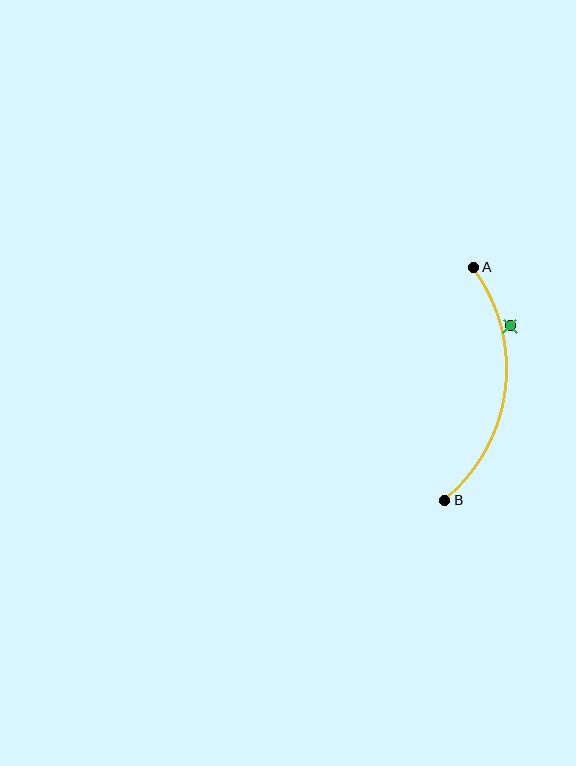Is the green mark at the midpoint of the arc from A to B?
No — the green mark does not lie on the arc at all. It sits slightly outside the curve.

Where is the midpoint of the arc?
The arc midpoint is the point on the curve farthest from the straight line joining A and B. It sits to the right of that line.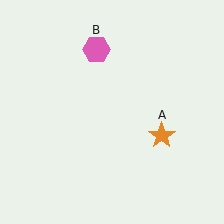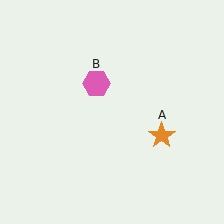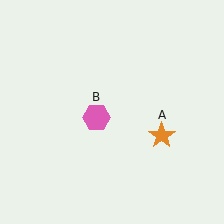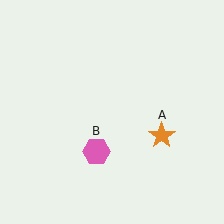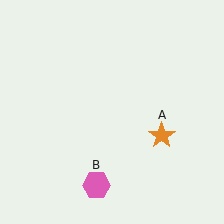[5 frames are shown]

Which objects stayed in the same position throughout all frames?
Orange star (object A) remained stationary.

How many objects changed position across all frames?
1 object changed position: pink hexagon (object B).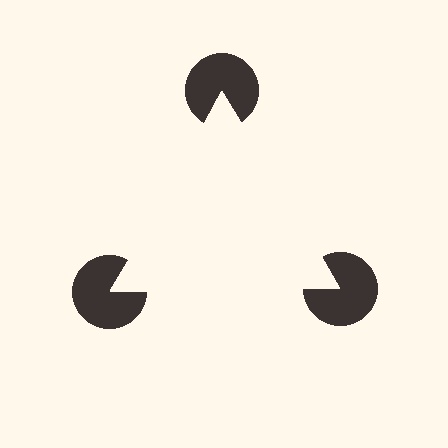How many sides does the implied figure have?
3 sides.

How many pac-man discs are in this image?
There are 3 — one at each vertex of the illusory triangle.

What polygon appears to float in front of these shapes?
An illusory triangle — its edges are inferred from the aligned wedge cuts in the pac-man discs, not physically drawn.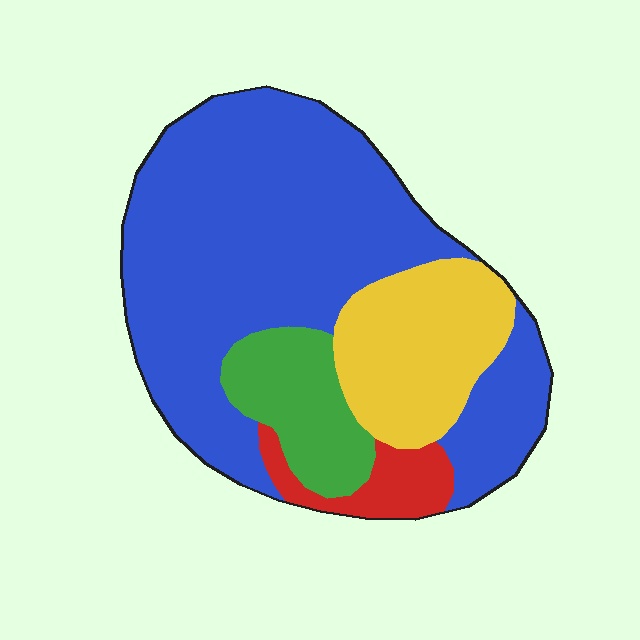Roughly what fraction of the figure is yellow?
Yellow covers 19% of the figure.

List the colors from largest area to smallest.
From largest to smallest: blue, yellow, green, red.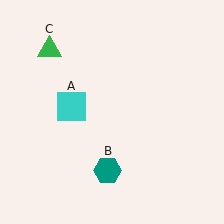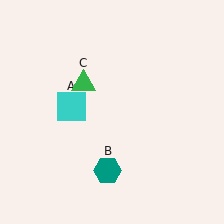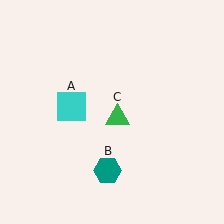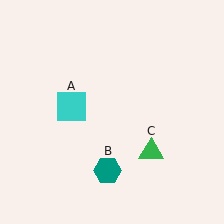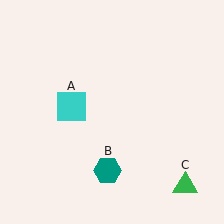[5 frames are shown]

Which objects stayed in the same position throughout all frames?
Cyan square (object A) and teal hexagon (object B) remained stationary.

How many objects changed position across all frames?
1 object changed position: green triangle (object C).